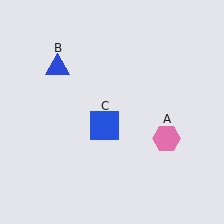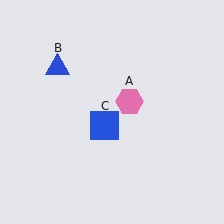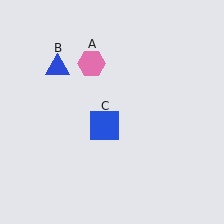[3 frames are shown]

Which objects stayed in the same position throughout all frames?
Blue triangle (object B) and blue square (object C) remained stationary.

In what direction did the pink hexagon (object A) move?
The pink hexagon (object A) moved up and to the left.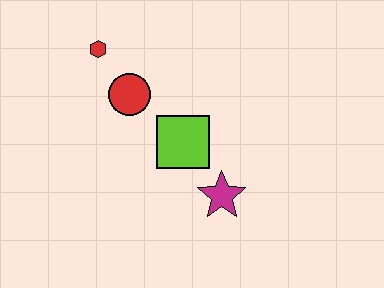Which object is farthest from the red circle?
The magenta star is farthest from the red circle.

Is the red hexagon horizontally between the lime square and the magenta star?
No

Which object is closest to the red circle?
The red hexagon is closest to the red circle.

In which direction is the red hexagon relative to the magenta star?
The red hexagon is above the magenta star.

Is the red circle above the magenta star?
Yes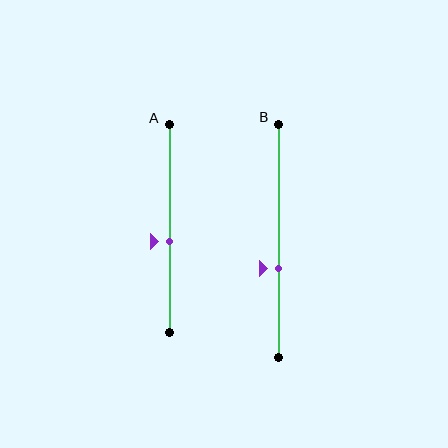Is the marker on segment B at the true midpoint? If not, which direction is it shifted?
No, the marker on segment B is shifted downward by about 12% of the segment length.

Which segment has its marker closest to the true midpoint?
Segment A has its marker closest to the true midpoint.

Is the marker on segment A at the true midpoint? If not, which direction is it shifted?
No, the marker on segment A is shifted downward by about 6% of the segment length.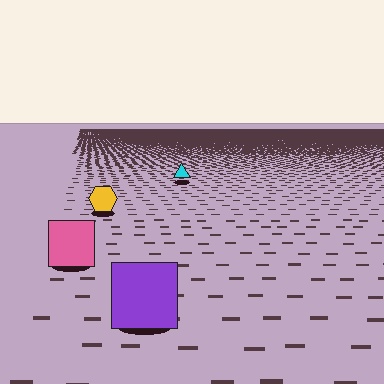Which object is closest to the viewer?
The purple square is closest. The texture marks near it are larger and more spread out.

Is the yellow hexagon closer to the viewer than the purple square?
No. The purple square is closer — you can tell from the texture gradient: the ground texture is coarser near it.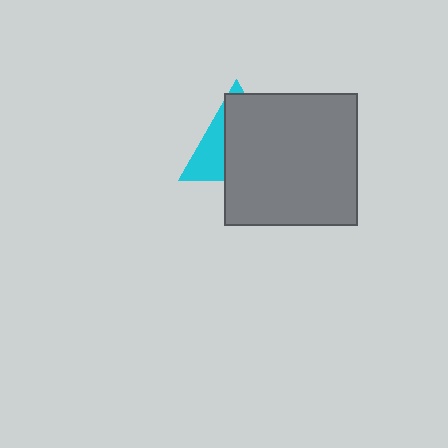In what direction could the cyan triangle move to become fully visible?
The cyan triangle could move left. That would shift it out from behind the gray square entirely.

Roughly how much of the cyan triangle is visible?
A small part of it is visible (roughly 32%).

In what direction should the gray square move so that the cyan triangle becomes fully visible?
The gray square should move right. That is the shortest direction to clear the overlap and leave the cyan triangle fully visible.